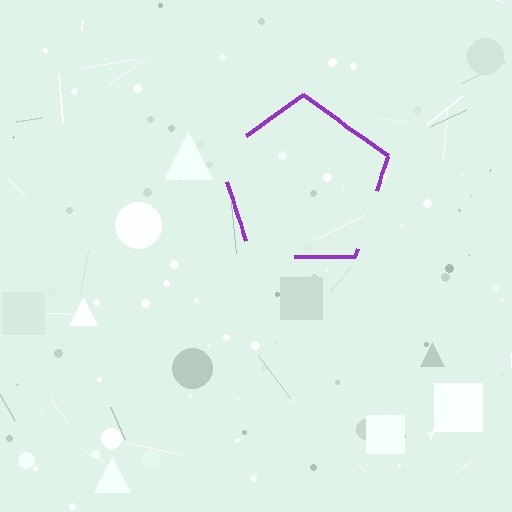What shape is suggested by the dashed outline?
The dashed outline suggests a pentagon.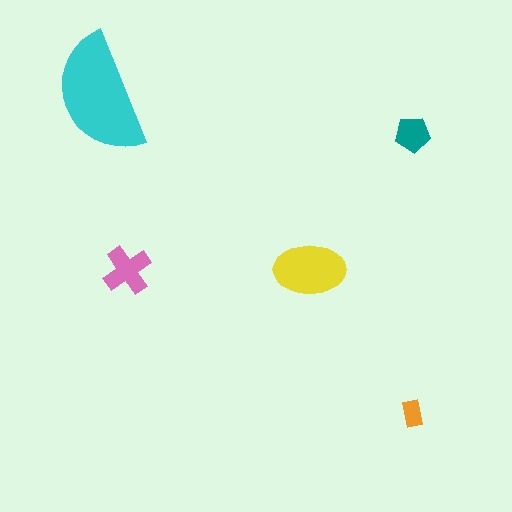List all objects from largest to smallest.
The cyan semicircle, the yellow ellipse, the pink cross, the teal pentagon, the orange rectangle.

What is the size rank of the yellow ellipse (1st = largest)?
2nd.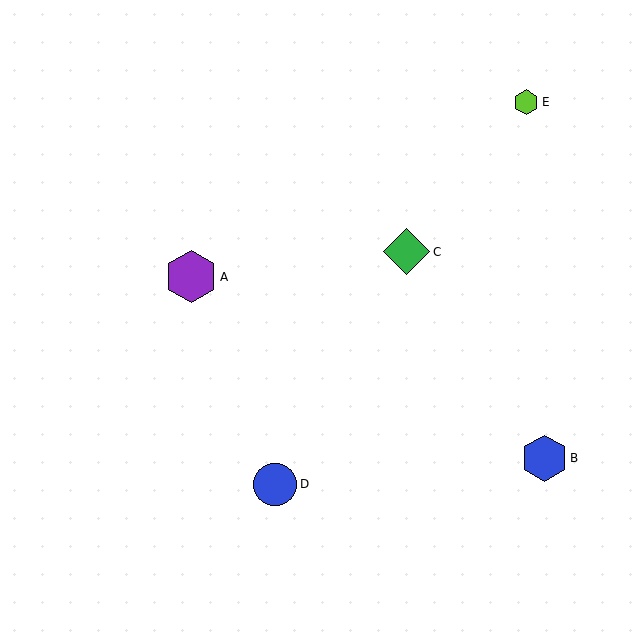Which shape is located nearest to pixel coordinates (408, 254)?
The green diamond (labeled C) at (407, 252) is nearest to that location.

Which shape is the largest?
The purple hexagon (labeled A) is the largest.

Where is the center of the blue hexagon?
The center of the blue hexagon is at (544, 458).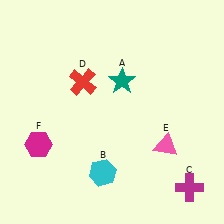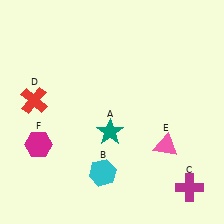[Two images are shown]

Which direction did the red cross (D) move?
The red cross (D) moved left.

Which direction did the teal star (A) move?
The teal star (A) moved down.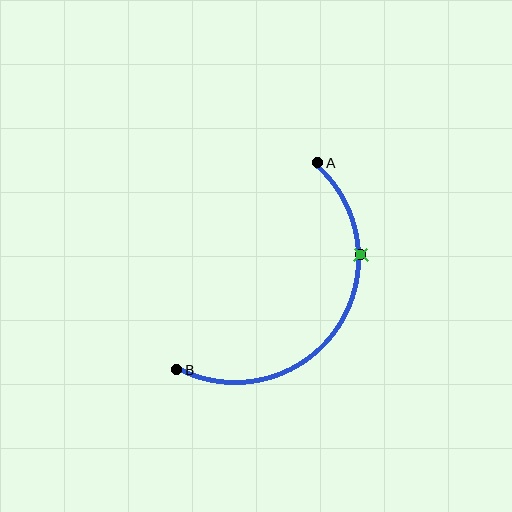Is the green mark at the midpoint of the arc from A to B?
No. The green mark lies on the arc but is closer to endpoint A. The arc midpoint would be at the point on the curve equidistant along the arc from both A and B.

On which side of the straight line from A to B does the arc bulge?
The arc bulges below and to the right of the straight line connecting A and B.